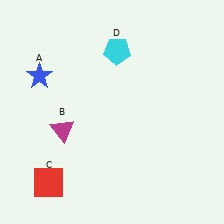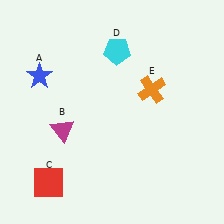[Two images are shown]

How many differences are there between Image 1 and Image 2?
There is 1 difference between the two images.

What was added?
An orange cross (E) was added in Image 2.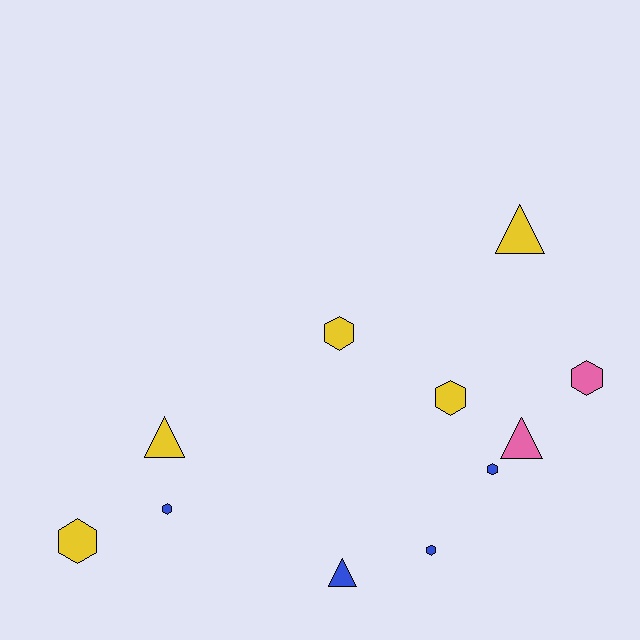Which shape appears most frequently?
Hexagon, with 7 objects.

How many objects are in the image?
There are 11 objects.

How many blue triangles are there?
There is 1 blue triangle.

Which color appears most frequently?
Yellow, with 5 objects.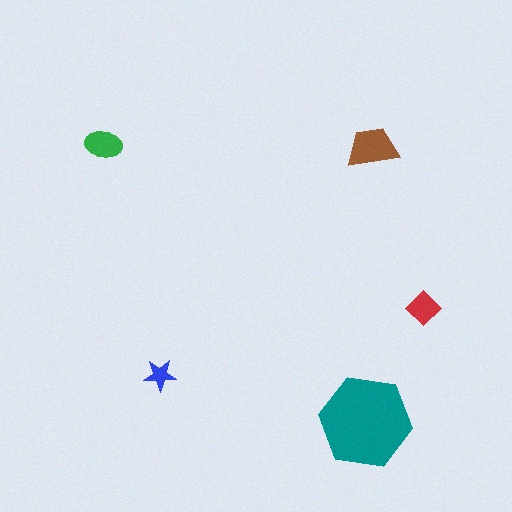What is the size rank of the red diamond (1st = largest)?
4th.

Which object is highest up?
The green ellipse is topmost.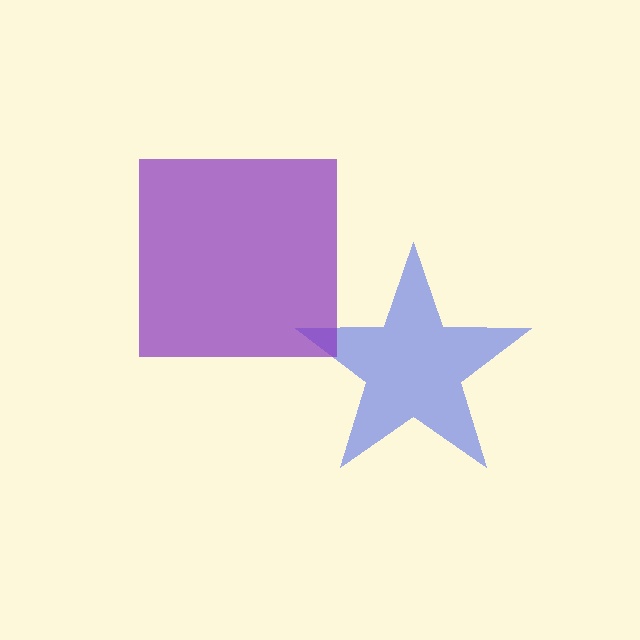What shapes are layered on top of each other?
The layered shapes are: a blue star, a purple square.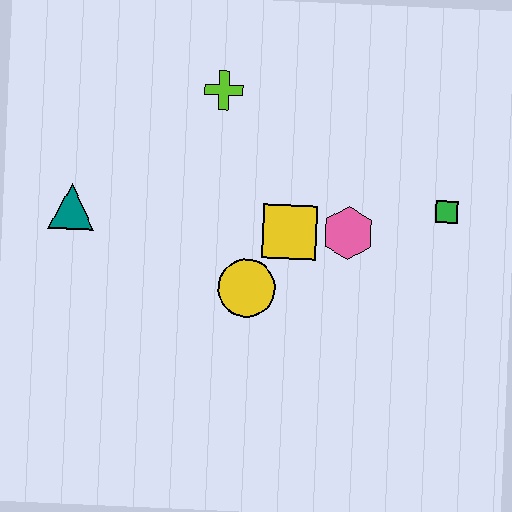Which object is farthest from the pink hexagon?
The teal triangle is farthest from the pink hexagon.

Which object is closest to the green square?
The pink hexagon is closest to the green square.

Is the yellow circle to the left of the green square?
Yes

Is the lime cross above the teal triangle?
Yes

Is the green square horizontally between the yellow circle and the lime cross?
No